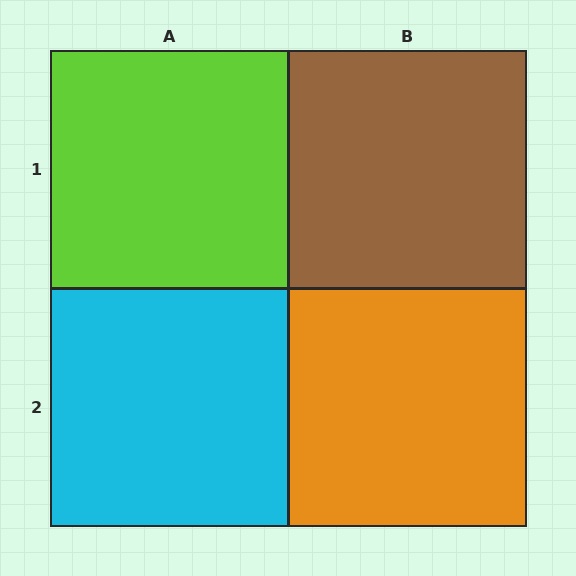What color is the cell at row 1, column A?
Lime.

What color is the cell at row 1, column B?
Brown.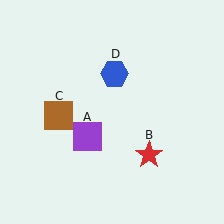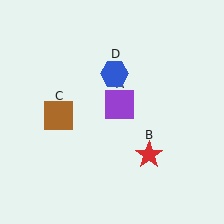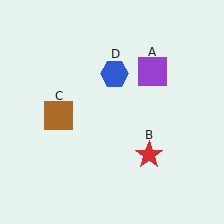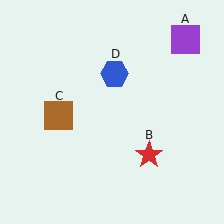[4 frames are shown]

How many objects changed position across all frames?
1 object changed position: purple square (object A).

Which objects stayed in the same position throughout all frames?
Red star (object B) and brown square (object C) and blue hexagon (object D) remained stationary.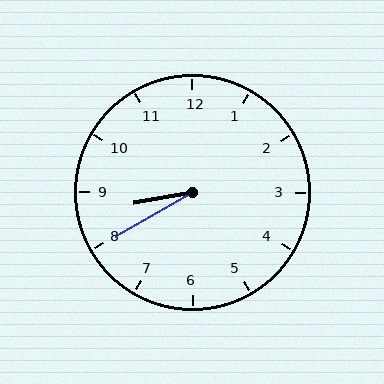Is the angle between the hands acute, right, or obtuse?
It is acute.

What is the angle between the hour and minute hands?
Approximately 20 degrees.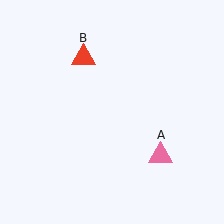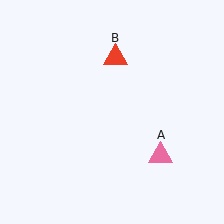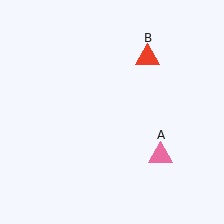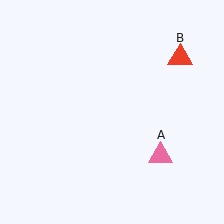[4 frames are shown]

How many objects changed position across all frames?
1 object changed position: red triangle (object B).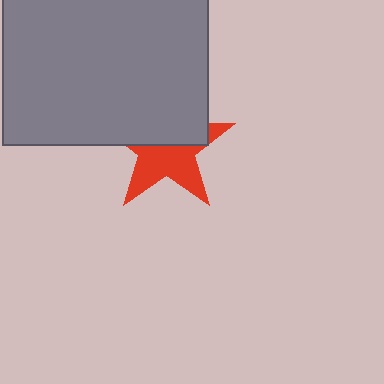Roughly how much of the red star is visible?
About half of it is visible (roughly 52%).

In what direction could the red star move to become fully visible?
The red star could move down. That would shift it out from behind the gray square entirely.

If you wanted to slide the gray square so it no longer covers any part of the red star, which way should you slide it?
Slide it up — that is the most direct way to separate the two shapes.